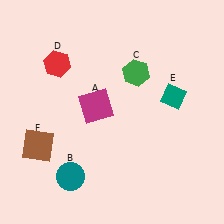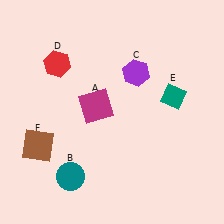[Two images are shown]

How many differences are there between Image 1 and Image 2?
There is 1 difference between the two images.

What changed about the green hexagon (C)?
In Image 1, C is green. In Image 2, it changed to purple.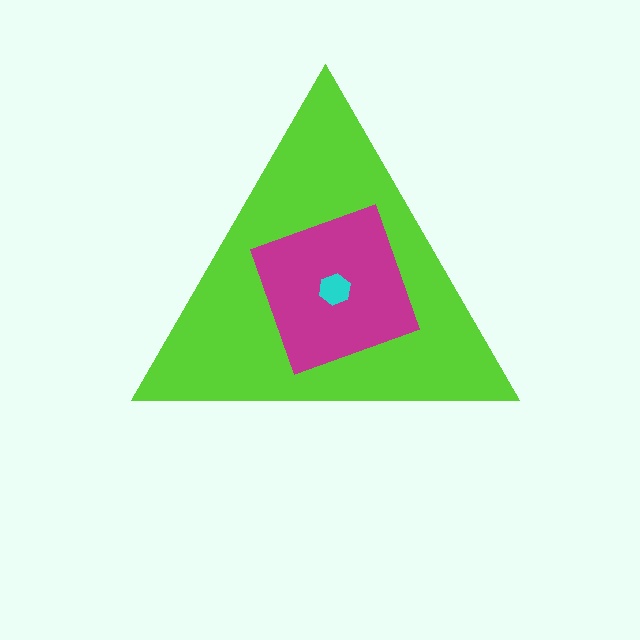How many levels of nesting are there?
3.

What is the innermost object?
The cyan hexagon.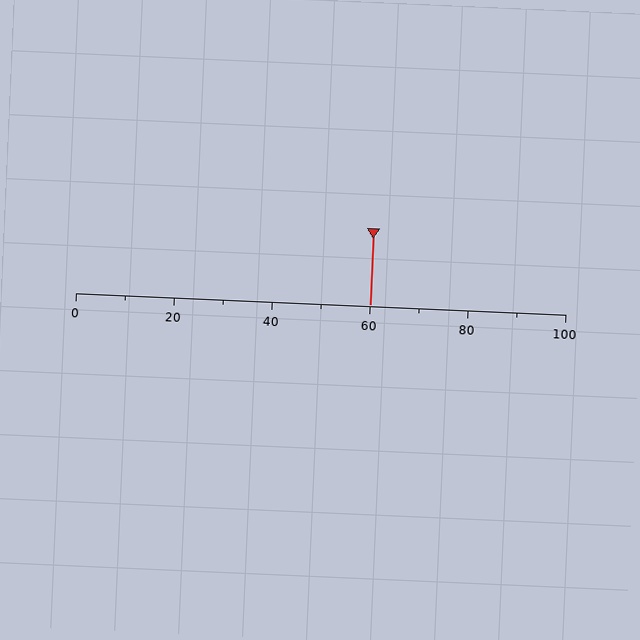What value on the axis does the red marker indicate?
The marker indicates approximately 60.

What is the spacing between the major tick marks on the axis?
The major ticks are spaced 20 apart.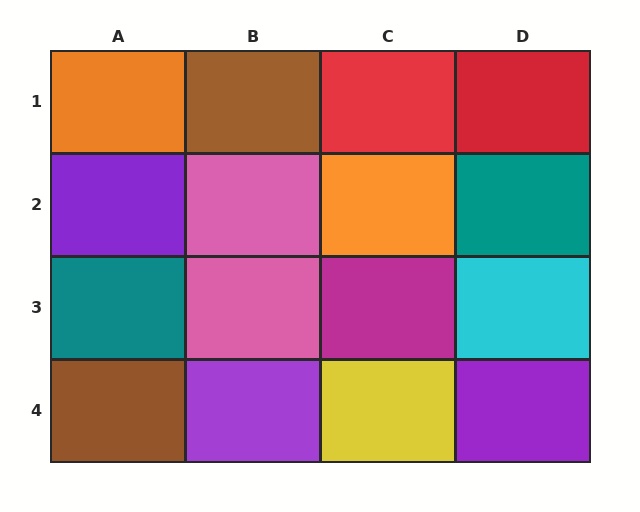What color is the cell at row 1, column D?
Red.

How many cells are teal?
2 cells are teal.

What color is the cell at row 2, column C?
Orange.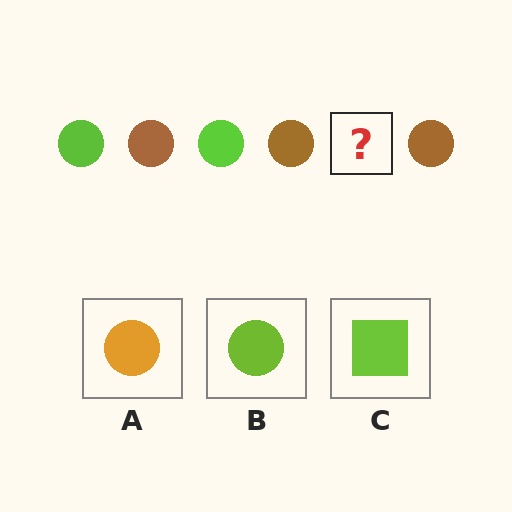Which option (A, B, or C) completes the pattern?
B.